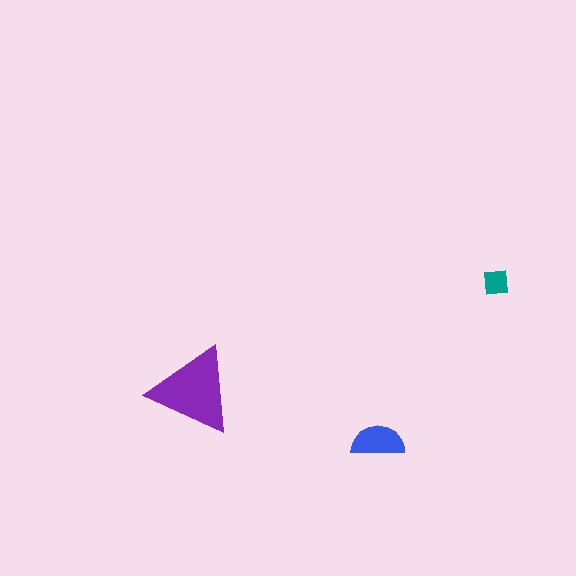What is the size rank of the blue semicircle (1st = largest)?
2nd.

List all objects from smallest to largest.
The teal square, the blue semicircle, the purple triangle.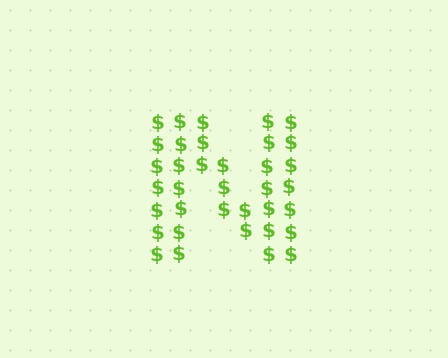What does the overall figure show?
The overall figure shows the letter N.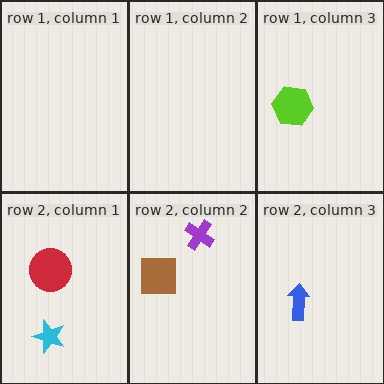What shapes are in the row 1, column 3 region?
The lime hexagon.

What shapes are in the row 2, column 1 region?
The cyan star, the red circle.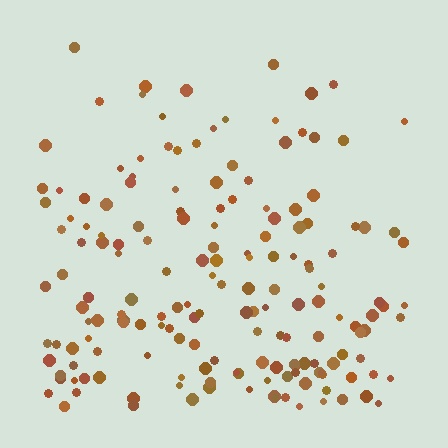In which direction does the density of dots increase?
From top to bottom, with the bottom side densest.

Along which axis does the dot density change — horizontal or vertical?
Vertical.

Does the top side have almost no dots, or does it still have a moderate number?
Still a moderate number, just noticeably fewer than the bottom.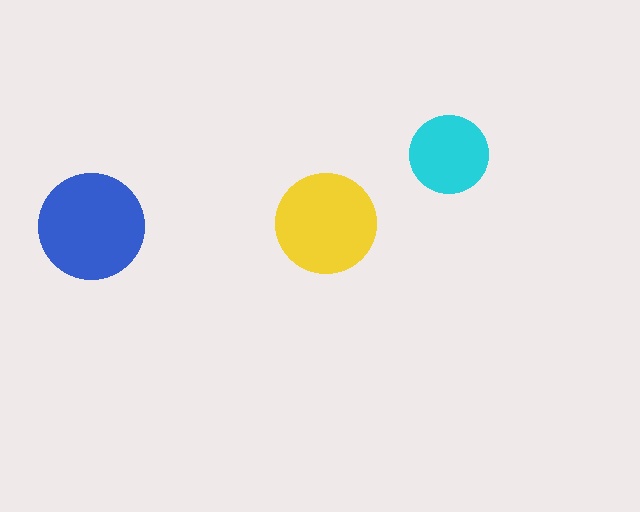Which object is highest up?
The cyan circle is topmost.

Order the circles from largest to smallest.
the blue one, the yellow one, the cyan one.